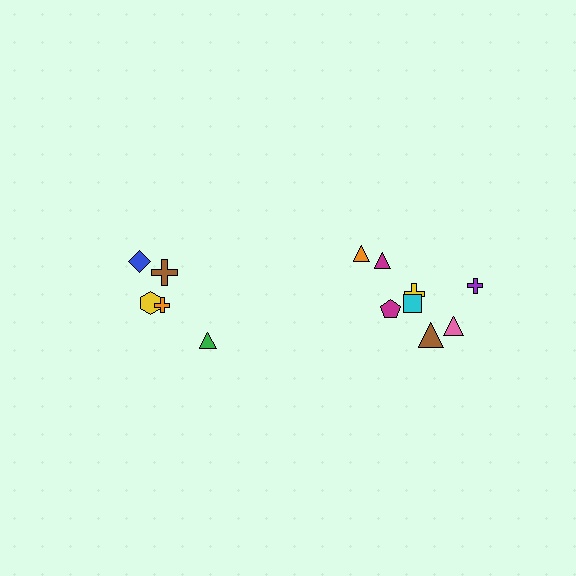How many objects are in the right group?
There are 8 objects.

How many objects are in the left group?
There are 5 objects.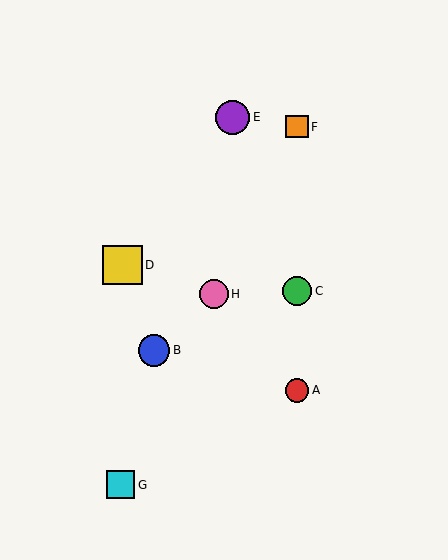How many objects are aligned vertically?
3 objects (A, C, F) are aligned vertically.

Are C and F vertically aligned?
Yes, both are at x≈297.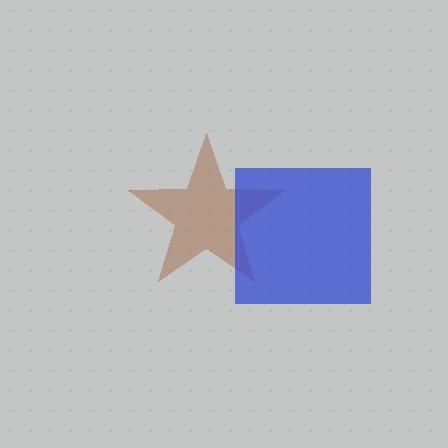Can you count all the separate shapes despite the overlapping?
Yes, there are 2 separate shapes.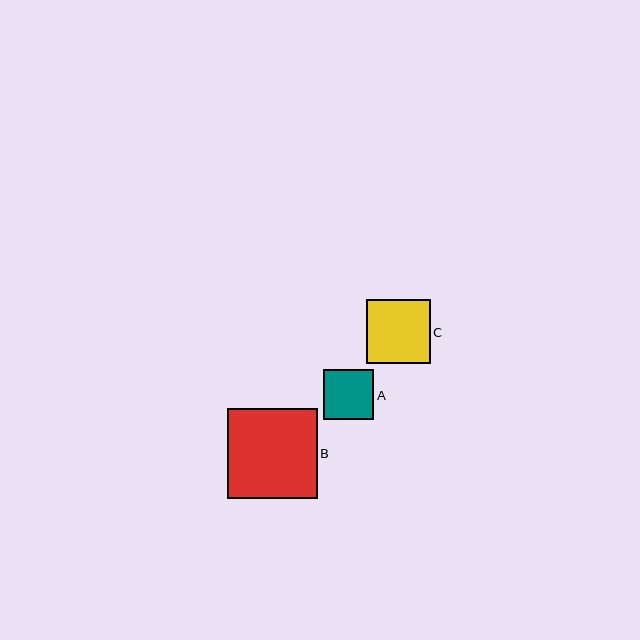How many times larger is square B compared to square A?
Square B is approximately 1.8 times the size of square A.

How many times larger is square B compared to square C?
Square B is approximately 1.4 times the size of square C.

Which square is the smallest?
Square A is the smallest with a size of approximately 50 pixels.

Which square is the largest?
Square B is the largest with a size of approximately 90 pixels.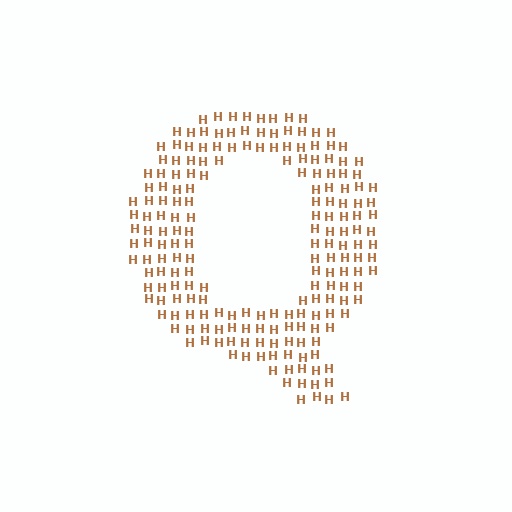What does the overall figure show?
The overall figure shows the letter Q.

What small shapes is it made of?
It is made of small letter H's.